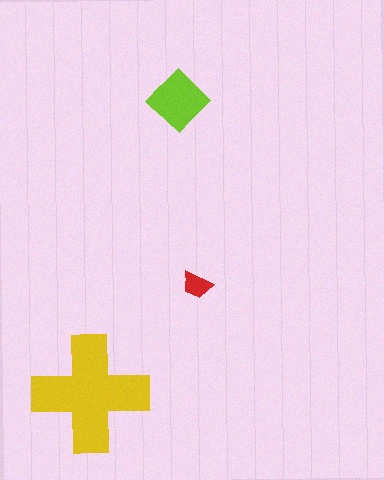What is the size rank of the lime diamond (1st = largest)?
2nd.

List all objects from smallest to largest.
The red trapezoid, the lime diamond, the yellow cross.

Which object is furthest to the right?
The red trapezoid is rightmost.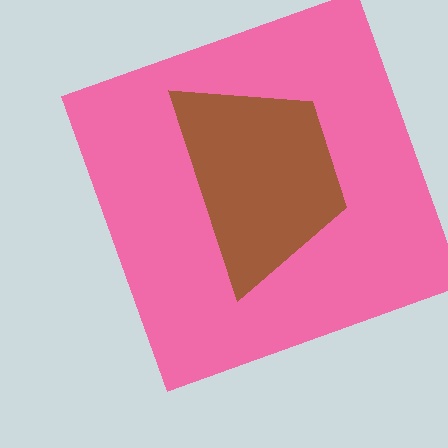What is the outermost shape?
The pink square.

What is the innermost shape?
The brown trapezoid.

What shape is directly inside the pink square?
The brown trapezoid.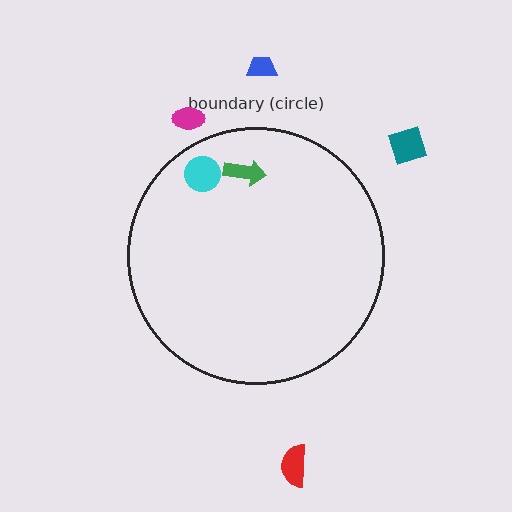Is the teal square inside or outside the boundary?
Outside.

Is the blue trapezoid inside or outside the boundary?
Outside.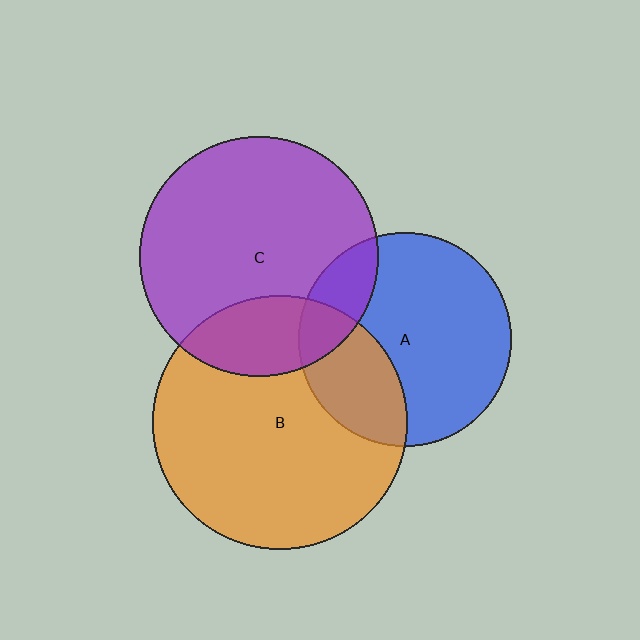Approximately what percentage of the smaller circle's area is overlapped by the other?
Approximately 30%.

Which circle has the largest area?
Circle B (orange).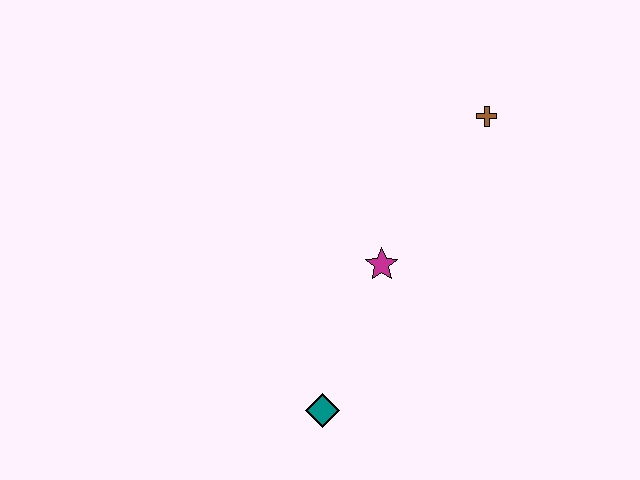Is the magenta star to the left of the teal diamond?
No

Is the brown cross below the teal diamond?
No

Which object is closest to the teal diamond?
The magenta star is closest to the teal diamond.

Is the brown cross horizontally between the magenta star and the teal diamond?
No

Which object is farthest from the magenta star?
The brown cross is farthest from the magenta star.